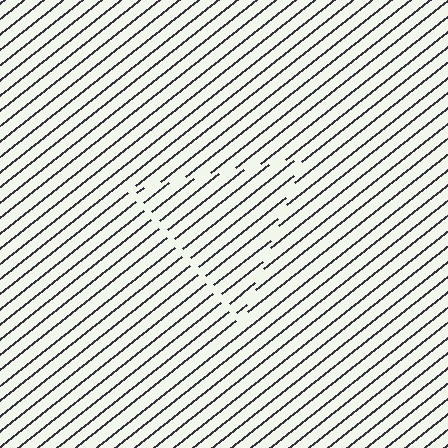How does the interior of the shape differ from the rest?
The interior of the shape contains the same grating, shifted by half a period — the contour is defined by the phase discontinuity where line-ends from the inner and outer gratings abut.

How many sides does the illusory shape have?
3 sides — the line-ends trace a triangle.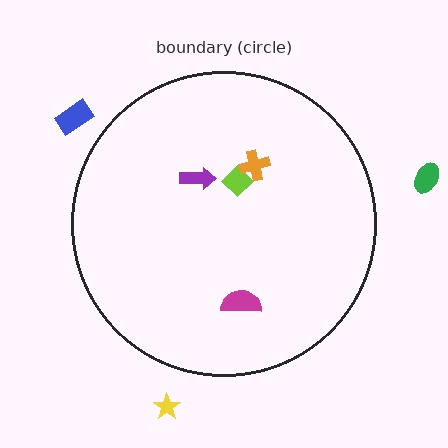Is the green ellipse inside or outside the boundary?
Outside.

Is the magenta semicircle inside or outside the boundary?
Inside.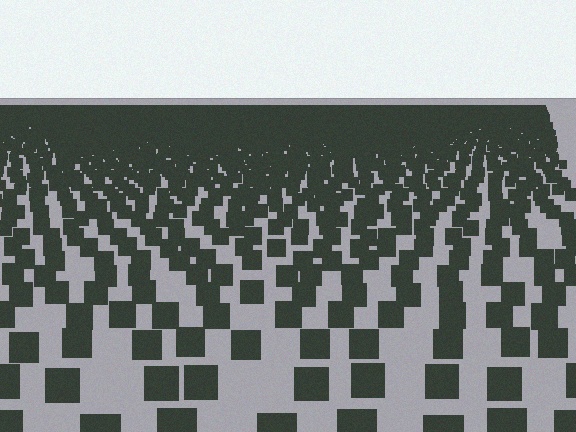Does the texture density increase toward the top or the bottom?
Density increases toward the top.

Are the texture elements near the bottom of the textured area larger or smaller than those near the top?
Larger. Near the bottom, elements are closer to the viewer and appear at a bigger on-screen size.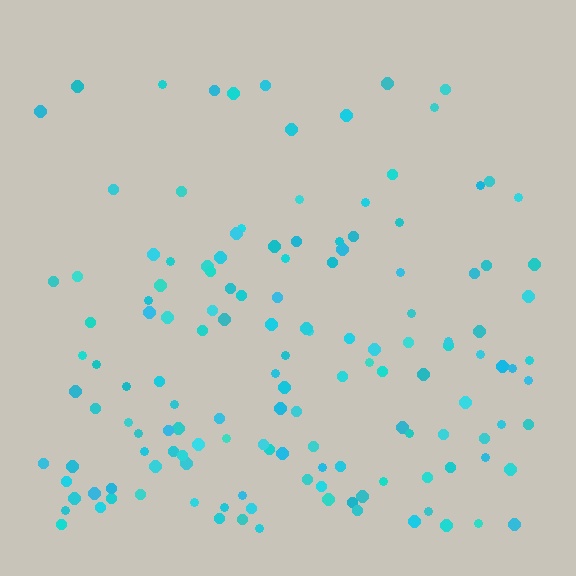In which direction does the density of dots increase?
From top to bottom, with the bottom side densest.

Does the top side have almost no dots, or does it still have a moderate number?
Still a moderate number, just noticeably fewer than the bottom.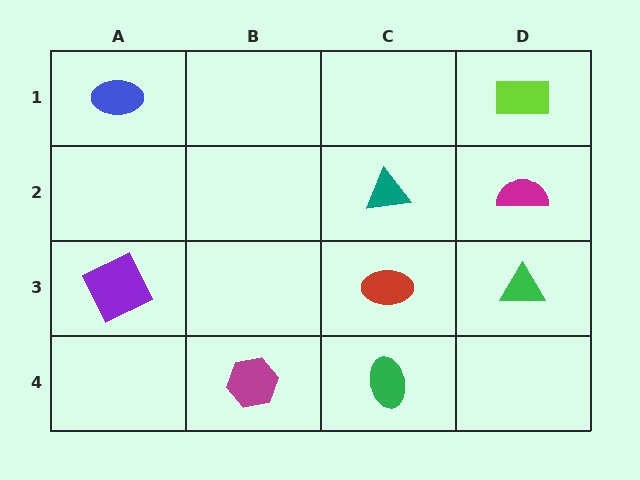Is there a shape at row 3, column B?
No, that cell is empty.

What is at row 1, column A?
A blue ellipse.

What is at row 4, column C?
A green ellipse.